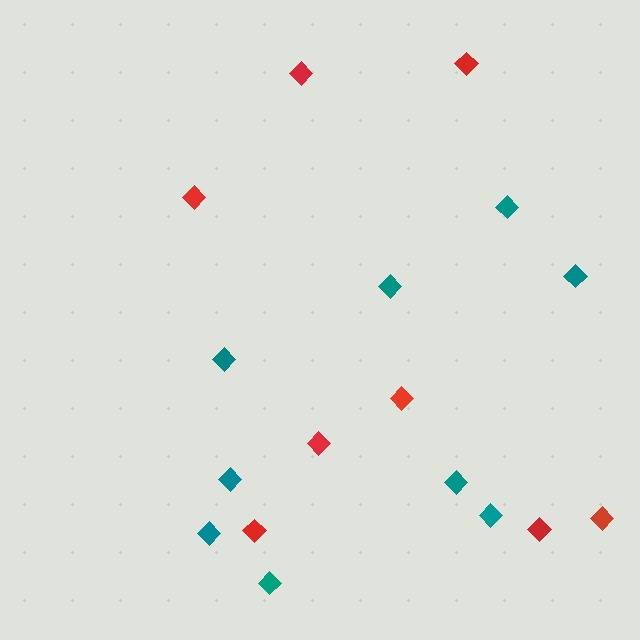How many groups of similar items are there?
There are 2 groups: one group of red diamonds (8) and one group of teal diamonds (9).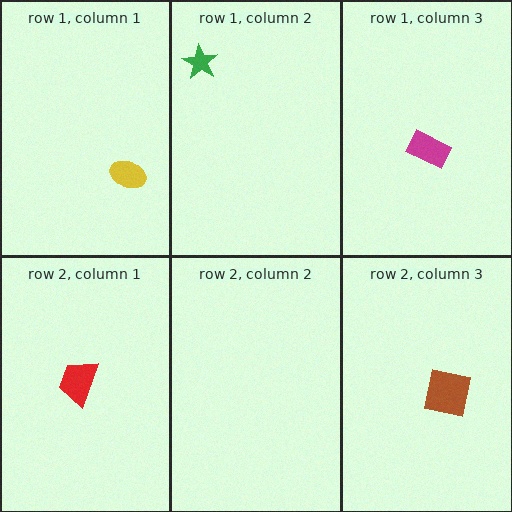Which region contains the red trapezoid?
The row 2, column 1 region.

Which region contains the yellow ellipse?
The row 1, column 1 region.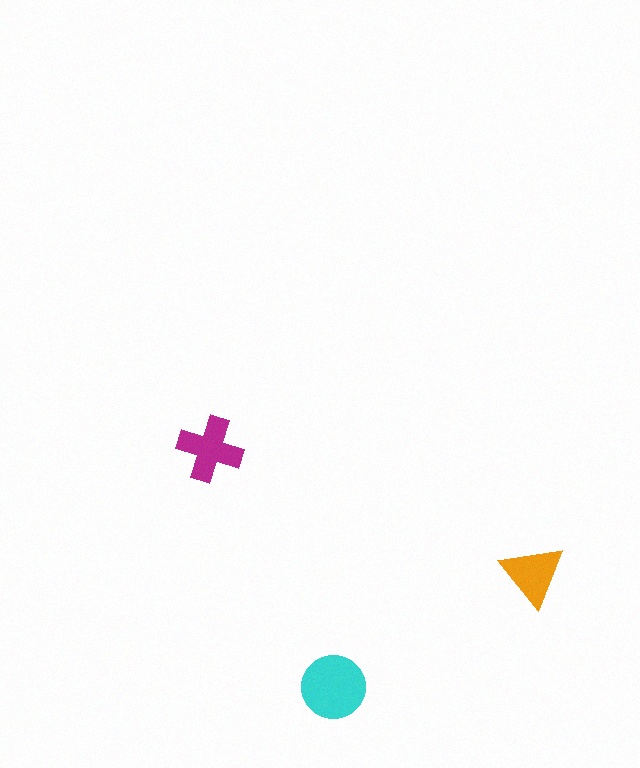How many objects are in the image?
There are 3 objects in the image.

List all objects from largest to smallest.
The cyan circle, the magenta cross, the orange triangle.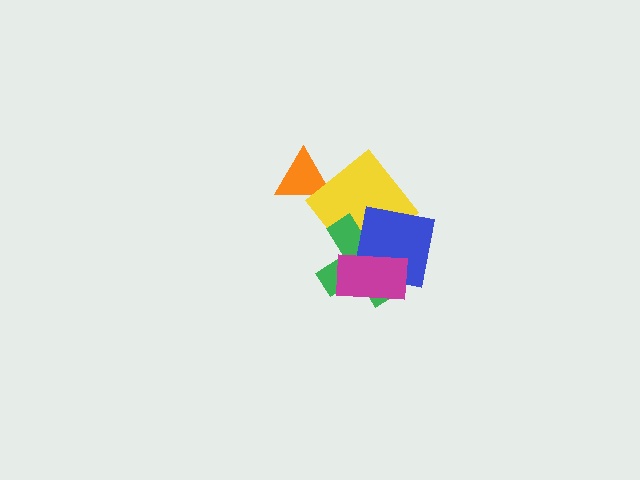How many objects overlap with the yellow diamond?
3 objects overlap with the yellow diamond.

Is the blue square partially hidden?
Yes, it is partially covered by another shape.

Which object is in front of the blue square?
The magenta rectangle is in front of the blue square.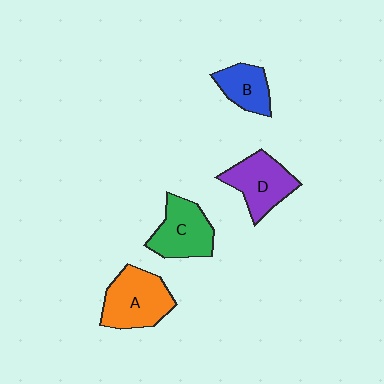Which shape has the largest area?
Shape A (orange).